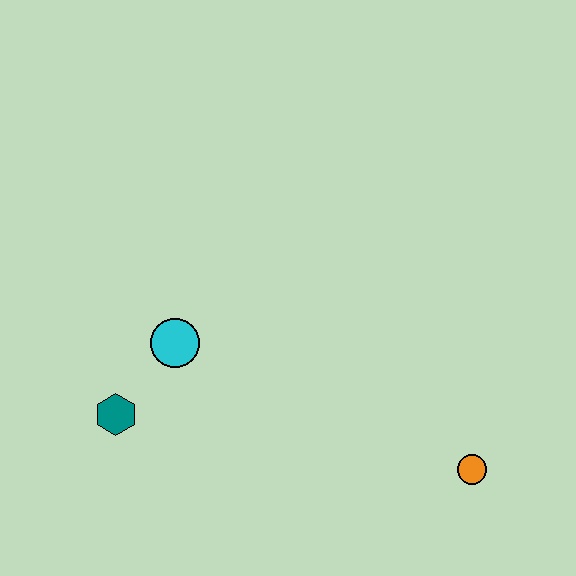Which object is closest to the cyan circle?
The teal hexagon is closest to the cyan circle.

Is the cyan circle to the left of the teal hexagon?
No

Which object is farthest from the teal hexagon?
The orange circle is farthest from the teal hexagon.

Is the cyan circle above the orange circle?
Yes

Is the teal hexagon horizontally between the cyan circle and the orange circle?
No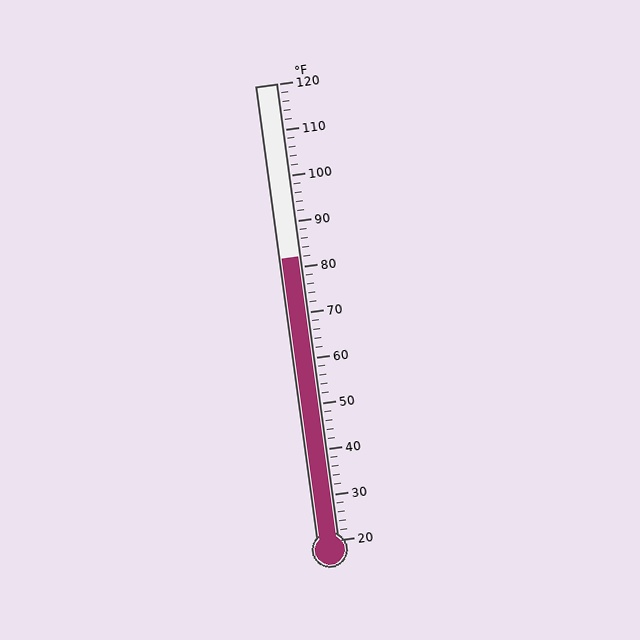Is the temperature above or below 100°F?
The temperature is below 100°F.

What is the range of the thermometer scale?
The thermometer scale ranges from 20°F to 120°F.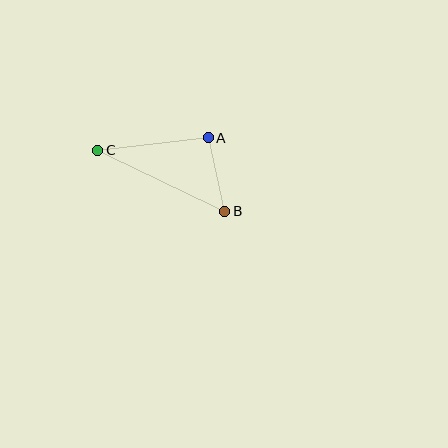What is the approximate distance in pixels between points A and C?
The distance between A and C is approximately 111 pixels.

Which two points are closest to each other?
Points A and B are closest to each other.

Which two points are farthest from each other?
Points B and C are farthest from each other.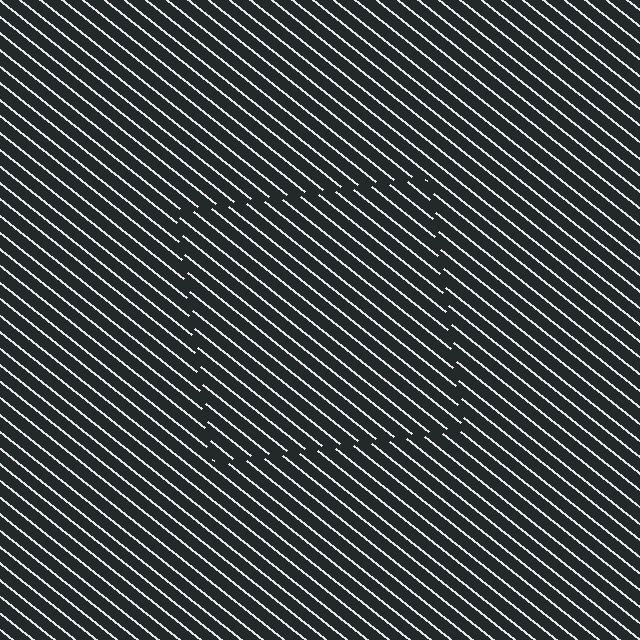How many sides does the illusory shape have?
4 sides — the line-ends trace a square.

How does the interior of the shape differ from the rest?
The interior of the shape contains the same grating, shifted by half a period — the contour is defined by the phase discontinuity where line-ends from the inner and outer gratings abut.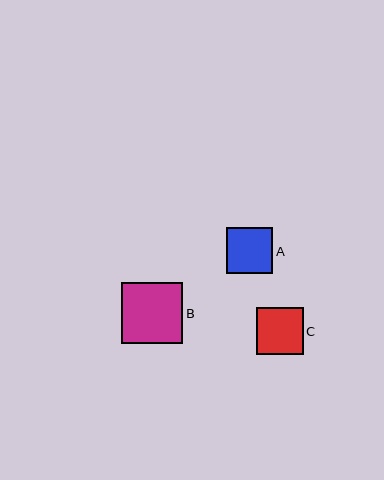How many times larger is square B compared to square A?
Square B is approximately 1.3 times the size of square A.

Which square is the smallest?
Square A is the smallest with a size of approximately 46 pixels.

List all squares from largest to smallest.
From largest to smallest: B, C, A.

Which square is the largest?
Square B is the largest with a size of approximately 61 pixels.